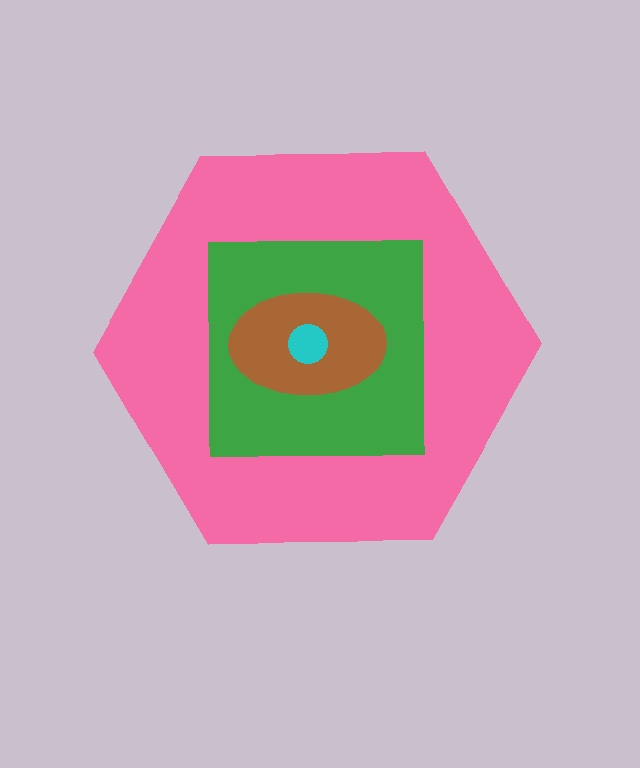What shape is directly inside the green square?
The brown ellipse.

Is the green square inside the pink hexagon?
Yes.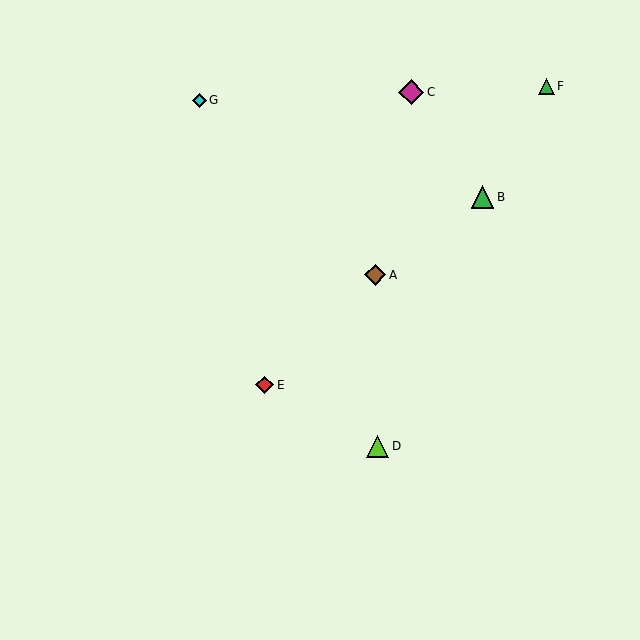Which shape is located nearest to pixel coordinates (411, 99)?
The magenta diamond (labeled C) at (411, 92) is nearest to that location.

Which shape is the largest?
The magenta diamond (labeled C) is the largest.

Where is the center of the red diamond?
The center of the red diamond is at (265, 385).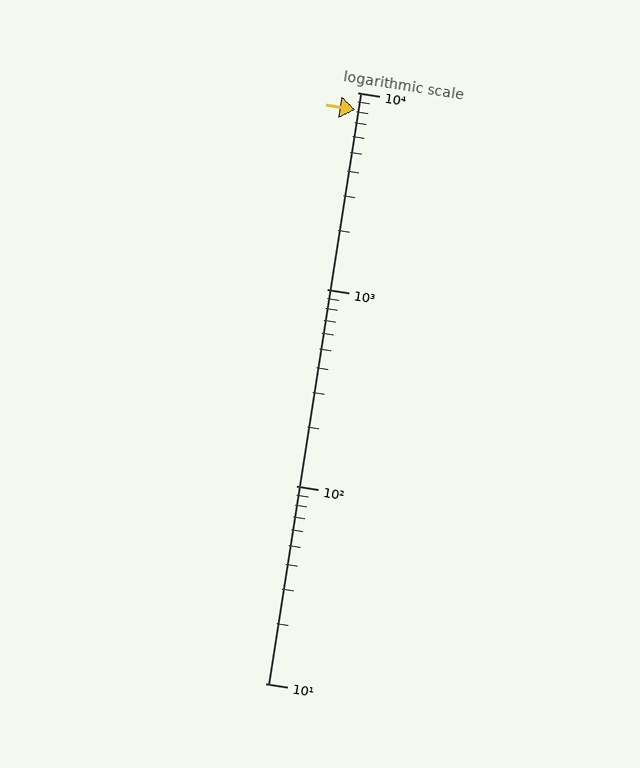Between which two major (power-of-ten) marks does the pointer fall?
The pointer is between 1000 and 10000.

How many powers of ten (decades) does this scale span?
The scale spans 3 decades, from 10 to 10000.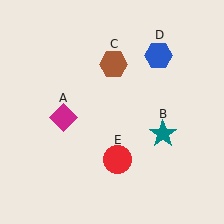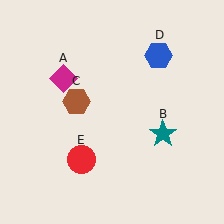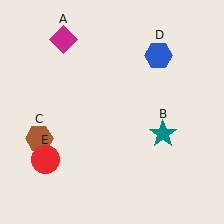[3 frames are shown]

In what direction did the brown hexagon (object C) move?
The brown hexagon (object C) moved down and to the left.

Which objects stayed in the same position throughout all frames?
Teal star (object B) and blue hexagon (object D) remained stationary.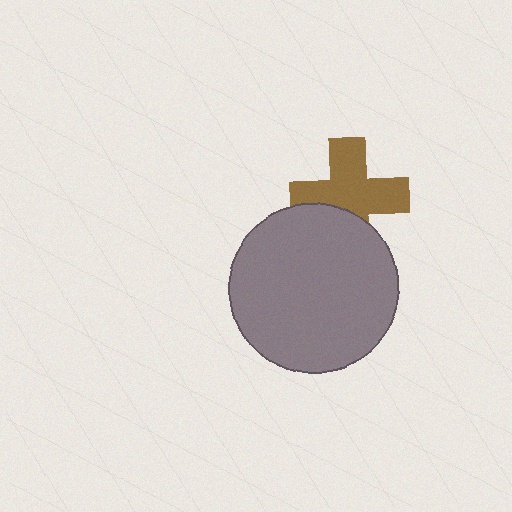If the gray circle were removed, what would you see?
You would see the complete brown cross.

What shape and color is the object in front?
The object in front is a gray circle.